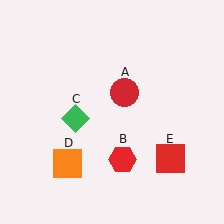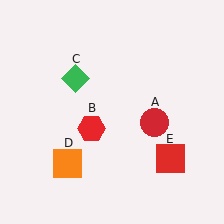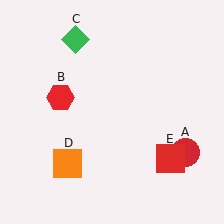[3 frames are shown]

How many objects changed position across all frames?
3 objects changed position: red circle (object A), red hexagon (object B), green diamond (object C).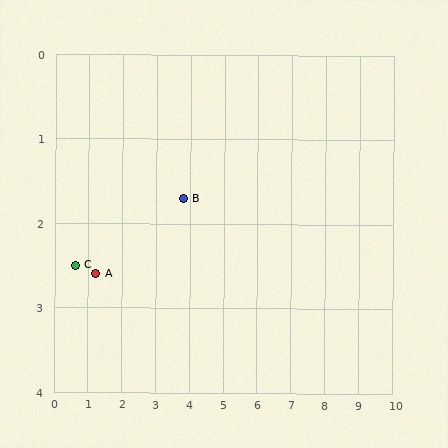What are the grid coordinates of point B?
Point B is at approximately (3.8, 1.7).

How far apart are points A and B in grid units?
Points A and B are about 2.8 grid units apart.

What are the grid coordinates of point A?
Point A is at approximately (1.2, 2.6).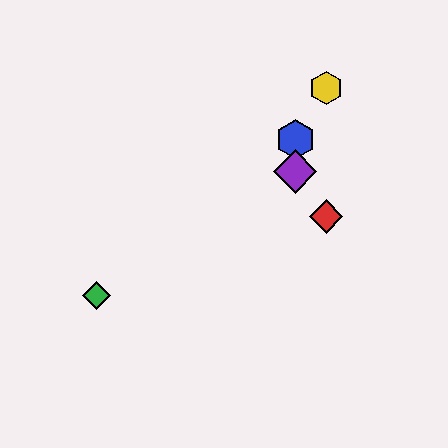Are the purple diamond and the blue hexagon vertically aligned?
Yes, both are at x≈295.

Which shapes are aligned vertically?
The blue hexagon, the purple diamond are aligned vertically.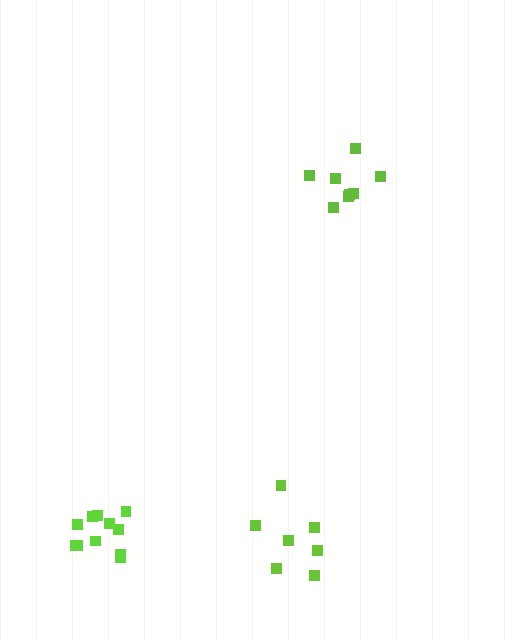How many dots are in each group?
Group 1: 7 dots, Group 2: 11 dots, Group 3: 8 dots (26 total).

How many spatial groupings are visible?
There are 3 spatial groupings.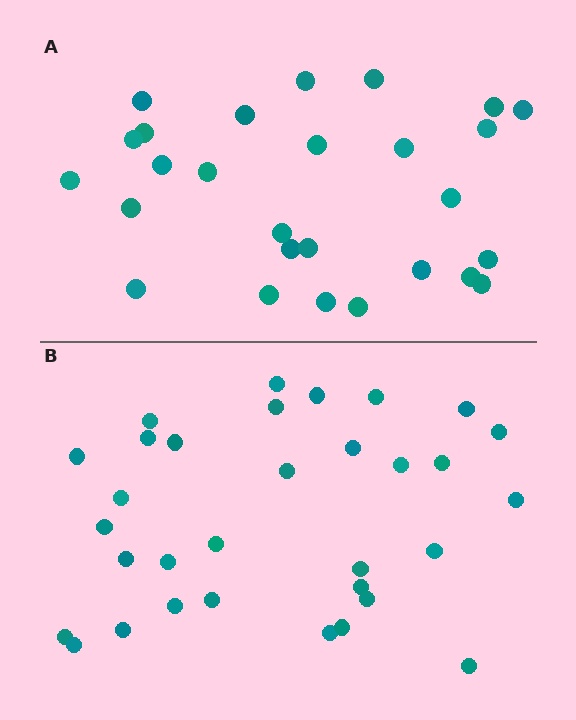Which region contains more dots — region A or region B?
Region B (the bottom region) has more dots.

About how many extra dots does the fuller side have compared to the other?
Region B has about 5 more dots than region A.